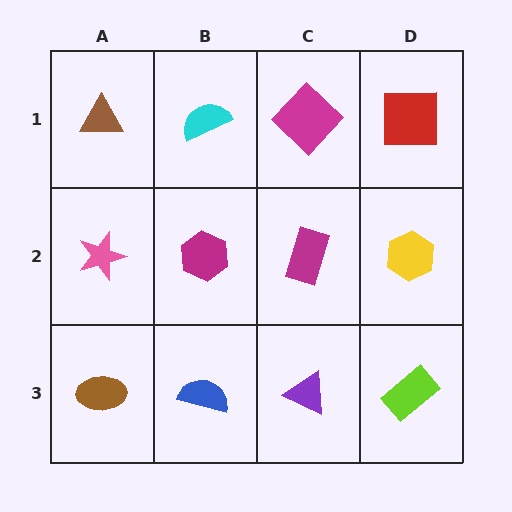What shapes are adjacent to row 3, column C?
A magenta rectangle (row 2, column C), a blue semicircle (row 3, column B), a lime rectangle (row 3, column D).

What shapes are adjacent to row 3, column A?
A pink star (row 2, column A), a blue semicircle (row 3, column B).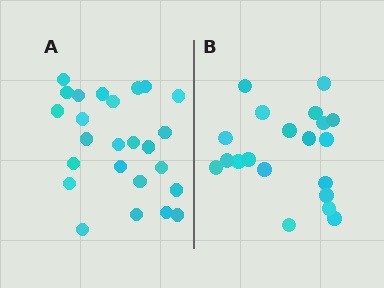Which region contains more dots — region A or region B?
Region A (the left region) has more dots.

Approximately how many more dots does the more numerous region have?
Region A has about 5 more dots than region B.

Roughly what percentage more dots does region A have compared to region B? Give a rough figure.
About 25% more.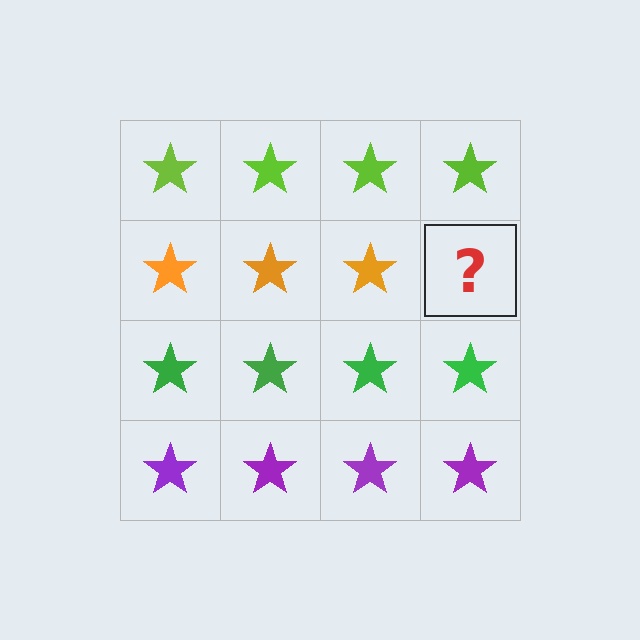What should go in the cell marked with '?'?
The missing cell should contain an orange star.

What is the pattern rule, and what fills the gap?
The rule is that each row has a consistent color. The gap should be filled with an orange star.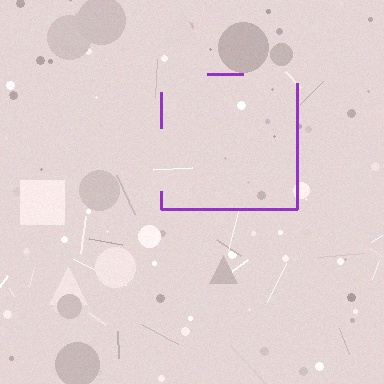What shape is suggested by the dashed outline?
The dashed outline suggests a square.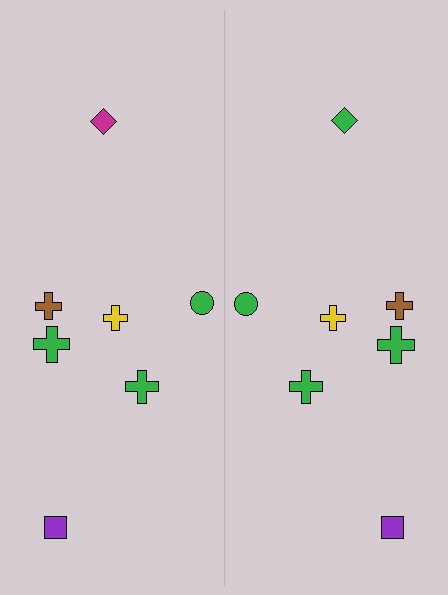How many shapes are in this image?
There are 14 shapes in this image.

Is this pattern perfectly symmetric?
No, the pattern is not perfectly symmetric. The green diamond on the right side breaks the symmetry — its mirror counterpart is magenta.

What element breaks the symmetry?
The green diamond on the right side breaks the symmetry — its mirror counterpart is magenta.